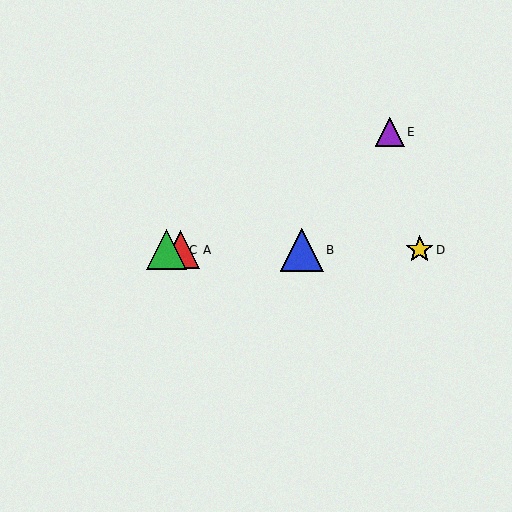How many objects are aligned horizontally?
4 objects (A, B, C, D) are aligned horizontally.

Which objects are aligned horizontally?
Objects A, B, C, D are aligned horizontally.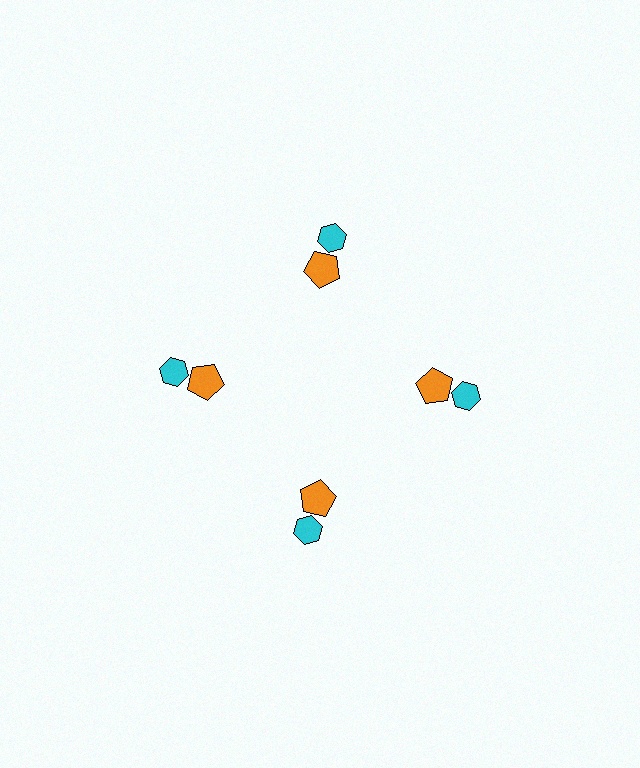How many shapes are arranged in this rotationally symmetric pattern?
There are 8 shapes, arranged in 4 groups of 2.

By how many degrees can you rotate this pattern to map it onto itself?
The pattern maps onto itself every 90 degrees of rotation.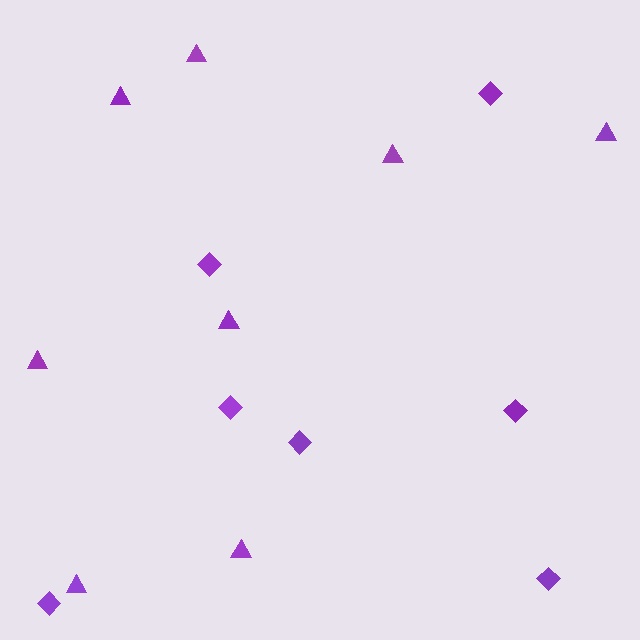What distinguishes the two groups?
There are 2 groups: one group of diamonds (7) and one group of triangles (8).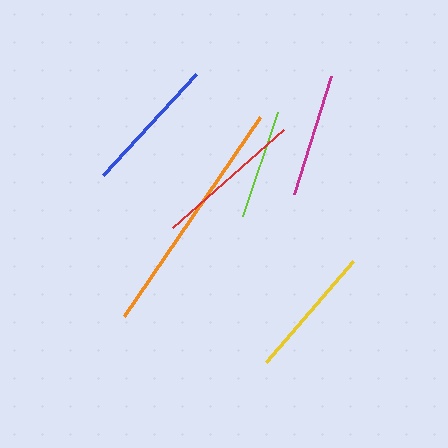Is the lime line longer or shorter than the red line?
The red line is longer than the lime line.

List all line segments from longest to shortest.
From longest to shortest: orange, red, blue, yellow, magenta, lime.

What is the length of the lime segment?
The lime segment is approximately 109 pixels long.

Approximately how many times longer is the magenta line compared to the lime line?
The magenta line is approximately 1.1 times the length of the lime line.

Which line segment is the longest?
The orange line is the longest at approximately 241 pixels.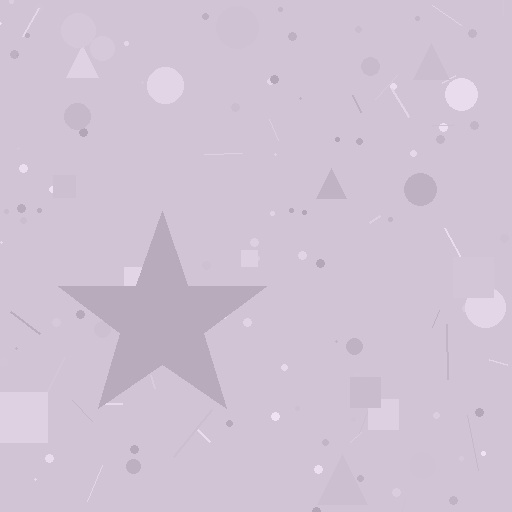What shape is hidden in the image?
A star is hidden in the image.